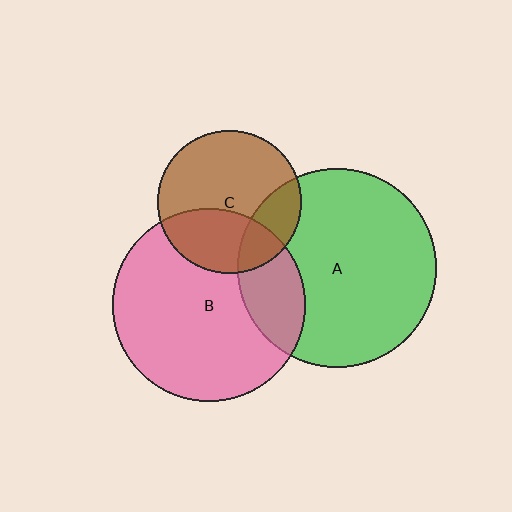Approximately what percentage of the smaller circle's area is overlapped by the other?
Approximately 35%.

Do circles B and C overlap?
Yes.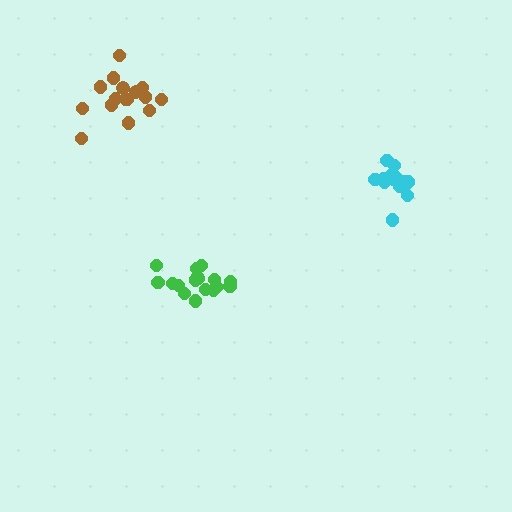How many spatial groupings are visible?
There are 3 spatial groupings.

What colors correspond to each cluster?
The clusters are colored: cyan, brown, green.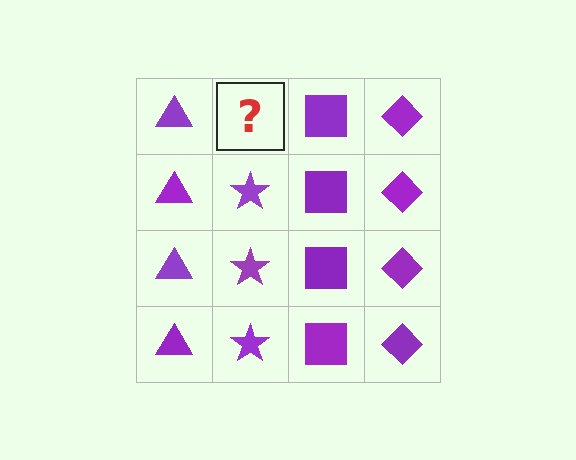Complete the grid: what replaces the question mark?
The question mark should be replaced with a purple star.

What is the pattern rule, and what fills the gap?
The rule is that each column has a consistent shape. The gap should be filled with a purple star.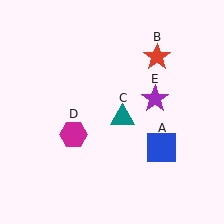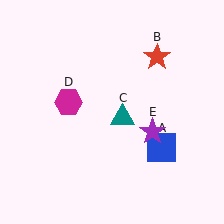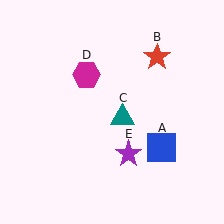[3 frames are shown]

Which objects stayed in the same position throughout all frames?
Blue square (object A) and red star (object B) and teal triangle (object C) remained stationary.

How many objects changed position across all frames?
2 objects changed position: magenta hexagon (object D), purple star (object E).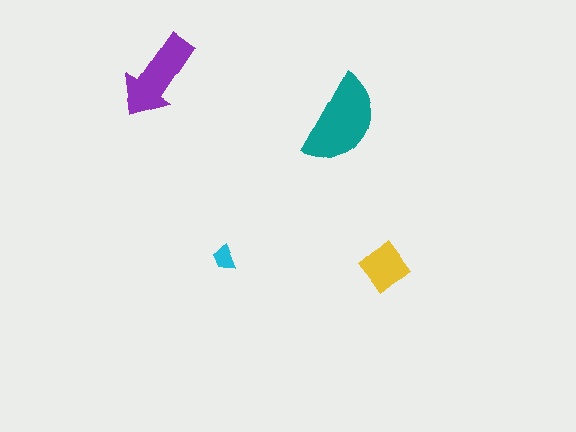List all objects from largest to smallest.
The teal semicircle, the purple arrow, the yellow diamond, the cyan trapezoid.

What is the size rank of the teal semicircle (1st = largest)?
1st.